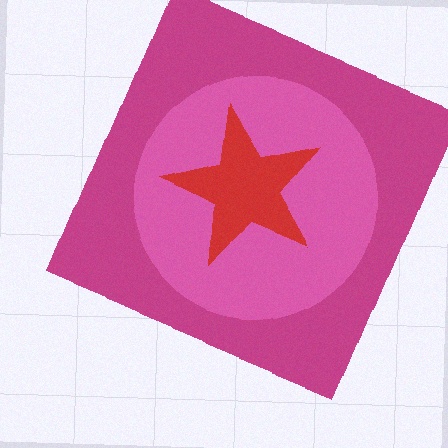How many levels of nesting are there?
3.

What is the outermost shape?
The magenta square.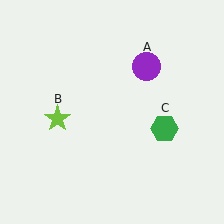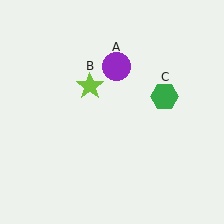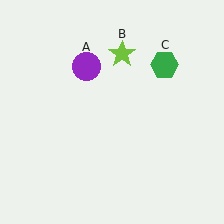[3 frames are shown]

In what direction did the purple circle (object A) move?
The purple circle (object A) moved left.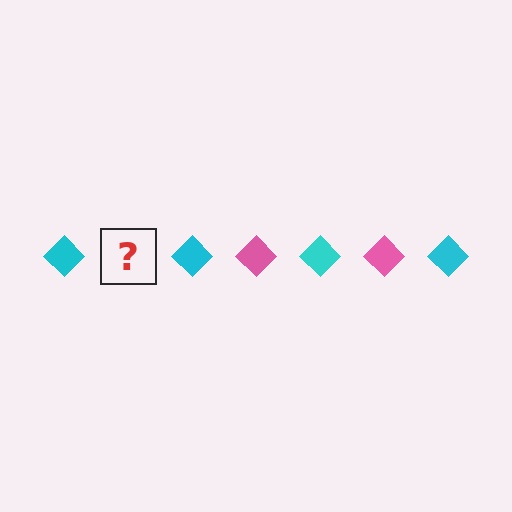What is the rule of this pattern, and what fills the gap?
The rule is that the pattern cycles through cyan, pink diamonds. The gap should be filled with a pink diamond.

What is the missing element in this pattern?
The missing element is a pink diamond.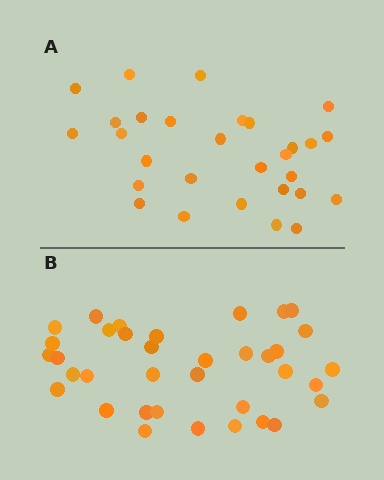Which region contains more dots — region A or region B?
Region B (the bottom region) has more dots.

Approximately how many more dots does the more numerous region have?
Region B has roughly 8 or so more dots than region A.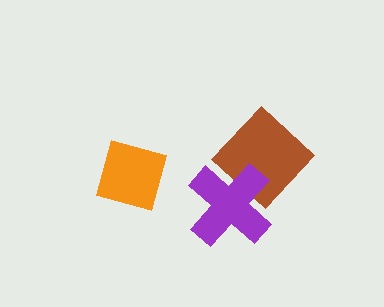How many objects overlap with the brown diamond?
1 object overlaps with the brown diamond.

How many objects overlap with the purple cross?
1 object overlaps with the purple cross.